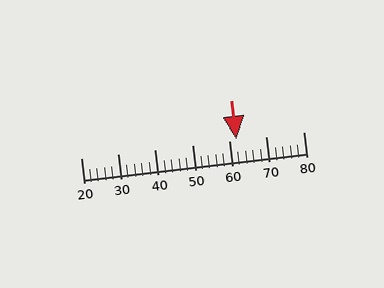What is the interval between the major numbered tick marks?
The major tick marks are spaced 10 units apart.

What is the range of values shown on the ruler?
The ruler shows values from 20 to 80.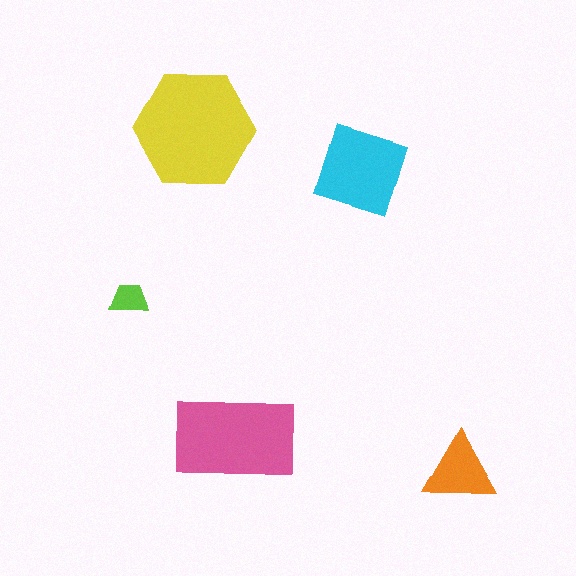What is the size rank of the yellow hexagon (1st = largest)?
1st.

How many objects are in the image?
There are 5 objects in the image.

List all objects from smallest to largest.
The lime trapezoid, the orange triangle, the cyan square, the pink rectangle, the yellow hexagon.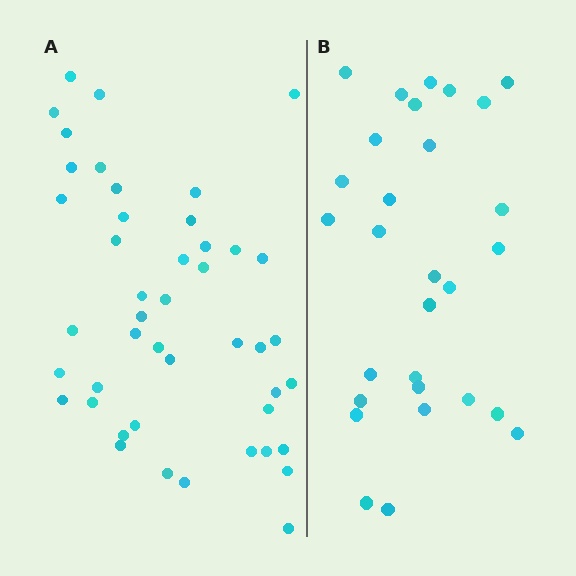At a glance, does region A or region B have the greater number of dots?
Region A (the left region) has more dots.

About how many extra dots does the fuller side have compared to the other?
Region A has approximately 15 more dots than region B.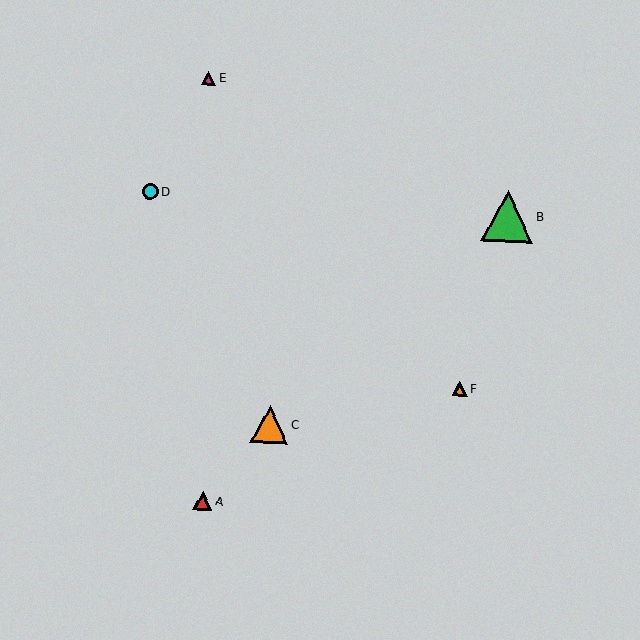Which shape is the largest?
The green triangle (labeled B) is the largest.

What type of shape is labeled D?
Shape D is a cyan circle.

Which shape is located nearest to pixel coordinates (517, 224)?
The green triangle (labeled B) at (507, 216) is nearest to that location.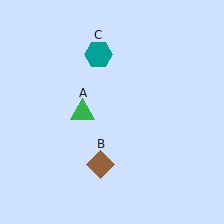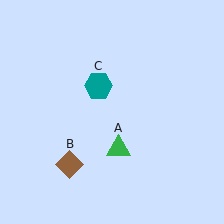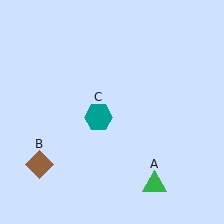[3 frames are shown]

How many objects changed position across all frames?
3 objects changed position: green triangle (object A), brown diamond (object B), teal hexagon (object C).